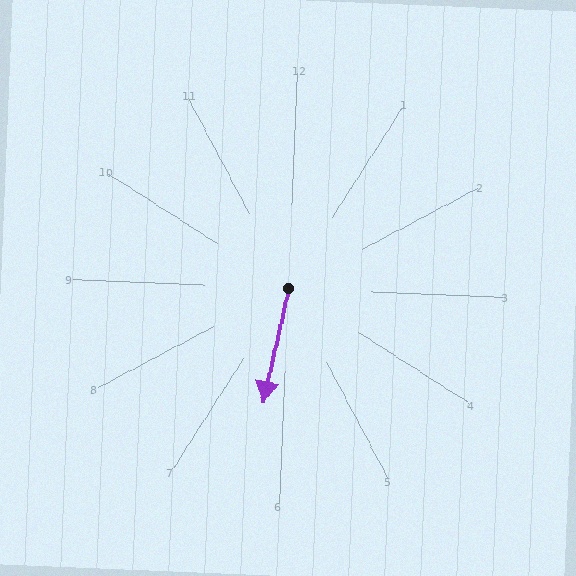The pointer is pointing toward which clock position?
Roughly 6 o'clock.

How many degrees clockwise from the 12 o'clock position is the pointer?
Approximately 190 degrees.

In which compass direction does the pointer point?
South.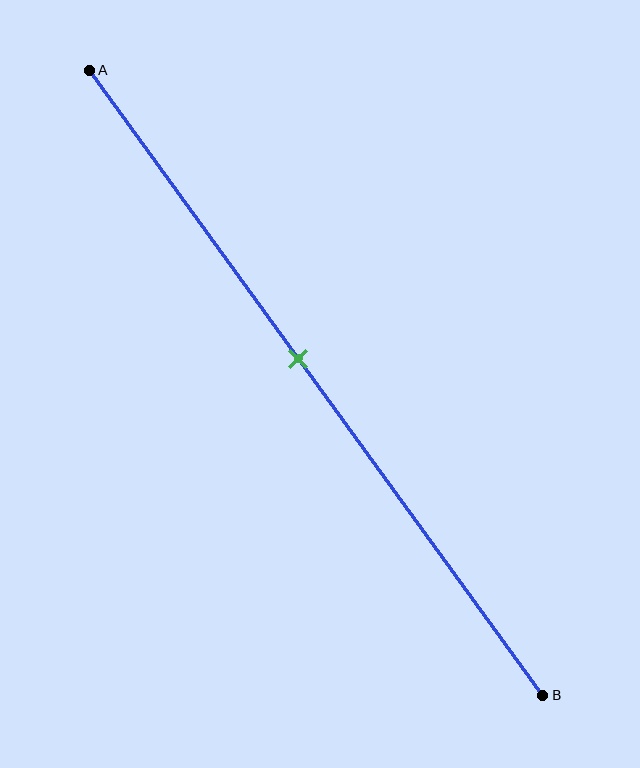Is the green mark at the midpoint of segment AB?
No, the mark is at about 45% from A, not at the 50% midpoint.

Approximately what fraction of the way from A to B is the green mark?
The green mark is approximately 45% of the way from A to B.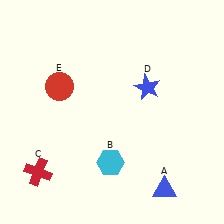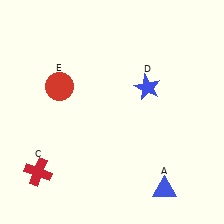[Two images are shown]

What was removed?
The cyan hexagon (B) was removed in Image 2.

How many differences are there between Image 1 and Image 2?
There is 1 difference between the two images.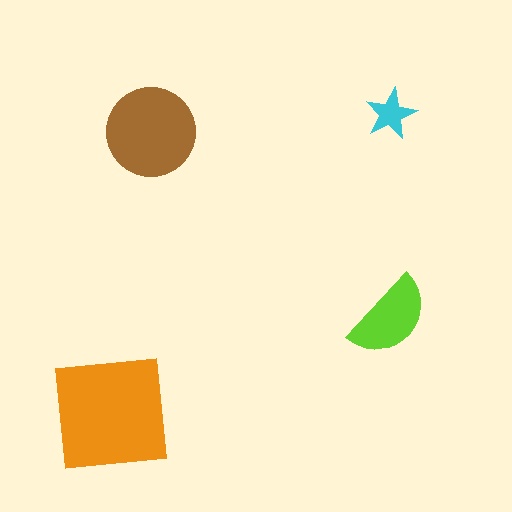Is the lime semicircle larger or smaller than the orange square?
Smaller.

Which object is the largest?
The orange square.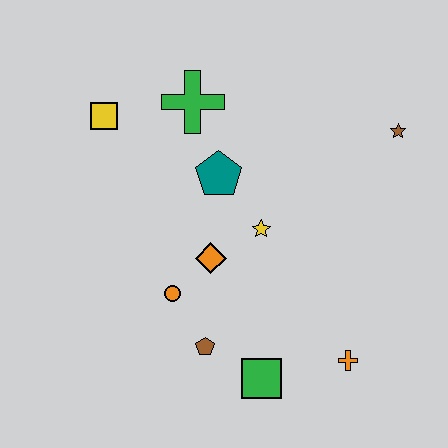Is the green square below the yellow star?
Yes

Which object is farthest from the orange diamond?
The brown star is farthest from the orange diamond.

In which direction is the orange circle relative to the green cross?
The orange circle is below the green cross.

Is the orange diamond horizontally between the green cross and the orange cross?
Yes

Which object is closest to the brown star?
The yellow star is closest to the brown star.